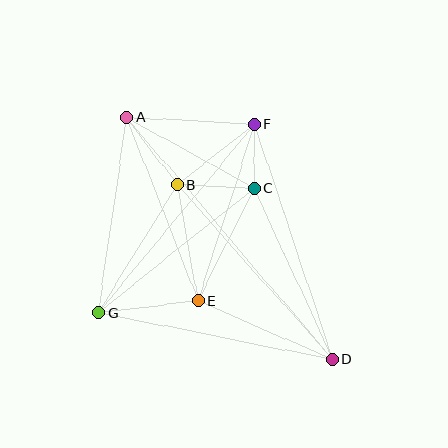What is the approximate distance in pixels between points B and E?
The distance between B and E is approximately 118 pixels.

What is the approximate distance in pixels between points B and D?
The distance between B and D is approximately 233 pixels.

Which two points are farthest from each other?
Points A and D are farthest from each other.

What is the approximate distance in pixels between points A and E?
The distance between A and E is approximately 197 pixels.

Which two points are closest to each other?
Points C and F are closest to each other.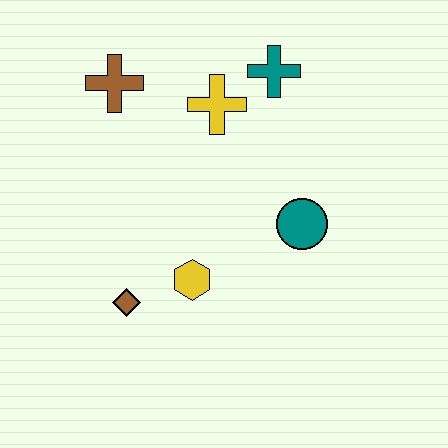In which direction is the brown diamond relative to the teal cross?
The brown diamond is below the teal cross.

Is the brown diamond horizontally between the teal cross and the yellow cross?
No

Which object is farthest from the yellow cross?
The brown diamond is farthest from the yellow cross.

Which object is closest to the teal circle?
The yellow hexagon is closest to the teal circle.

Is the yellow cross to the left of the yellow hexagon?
No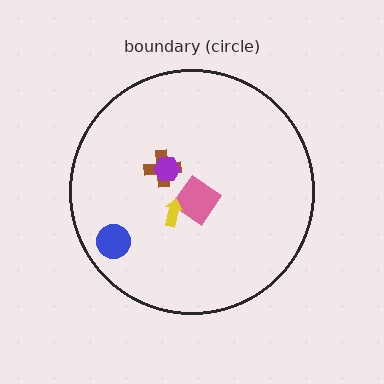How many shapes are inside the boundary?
5 inside, 0 outside.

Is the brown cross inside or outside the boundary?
Inside.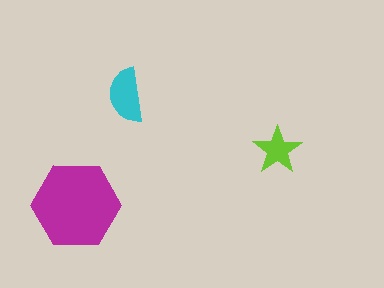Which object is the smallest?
The lime star.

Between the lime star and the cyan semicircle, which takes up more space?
The cyan semicircle.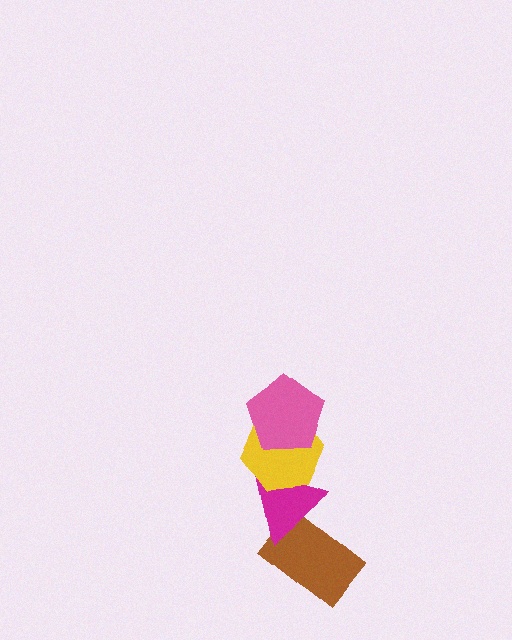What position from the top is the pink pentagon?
The pink pentagon is 1st from the top.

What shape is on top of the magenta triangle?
The yellow hexagon is on top of the magenta triangle.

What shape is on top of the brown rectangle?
The magenta triangle is on top of the brown rectangle.